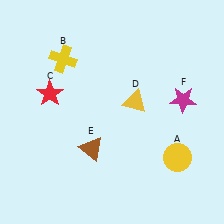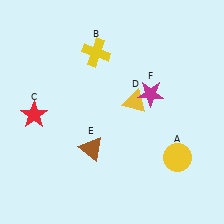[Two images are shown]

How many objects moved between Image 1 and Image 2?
3 objects moved between the two images.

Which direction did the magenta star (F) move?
The magenta star (F) moved left.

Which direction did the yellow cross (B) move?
The yellow cross (B) moved right.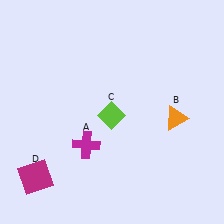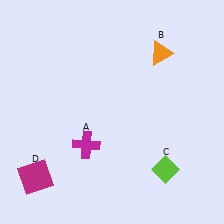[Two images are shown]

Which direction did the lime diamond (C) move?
The lime diamond (C) moved right.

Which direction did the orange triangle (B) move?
The orange triangle (B) moved up.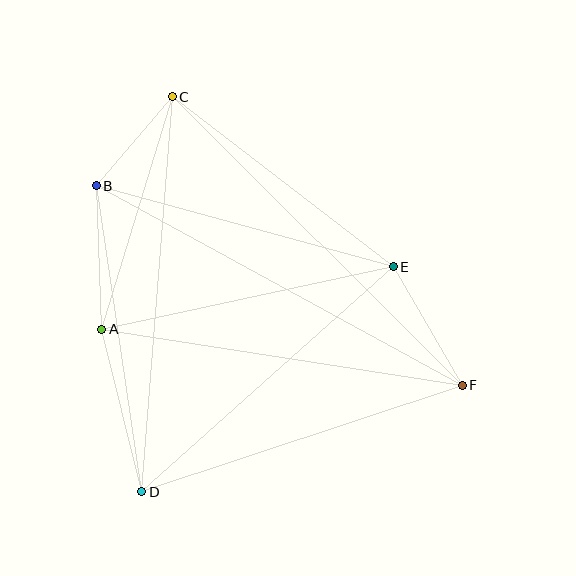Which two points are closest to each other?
Points B and C are closest to each other.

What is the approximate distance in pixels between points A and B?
The distance between A and B is approximately 144 pixels.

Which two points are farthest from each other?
Points B and F are farthest from each other.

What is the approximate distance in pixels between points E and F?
The distance between E and F is approximately 137 pixels.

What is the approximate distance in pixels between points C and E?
The distance between C and E is approximately 279 pixels.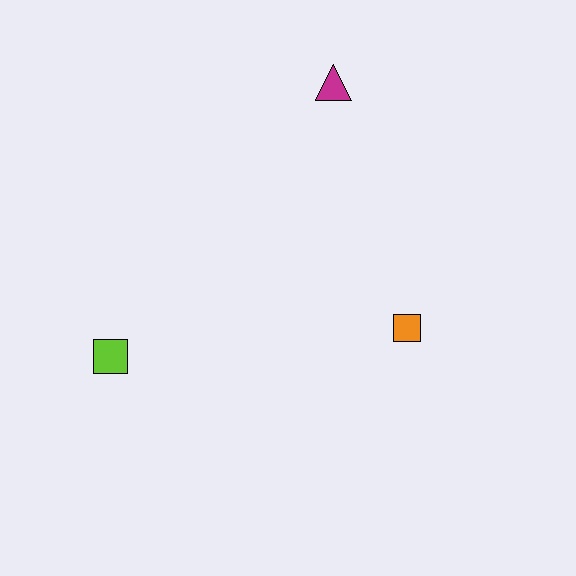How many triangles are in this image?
There is 1 triangle.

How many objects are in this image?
There are 3 objects.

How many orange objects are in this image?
There is 1 orange object.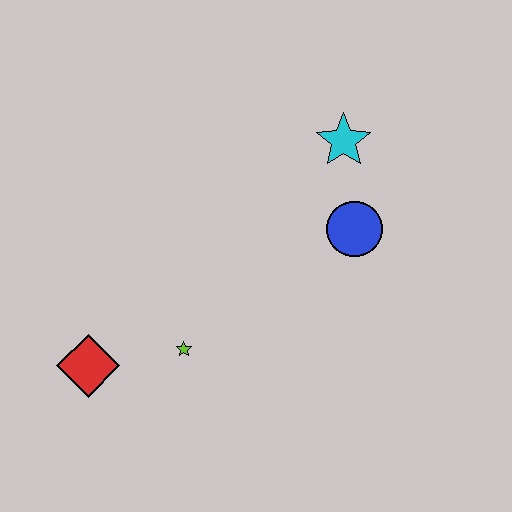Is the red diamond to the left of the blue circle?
Yes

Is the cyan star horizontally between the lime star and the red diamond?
No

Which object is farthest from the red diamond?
The cyan star is farthest from the red diamond.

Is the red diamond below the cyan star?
Yes